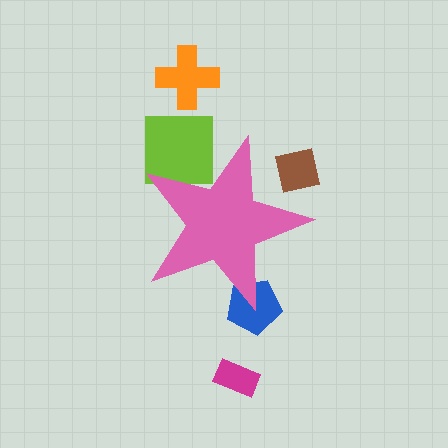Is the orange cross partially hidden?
No, the orange cross is fully visible.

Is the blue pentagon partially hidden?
Yes, the blue pentagon is partially hidden behind the pink star.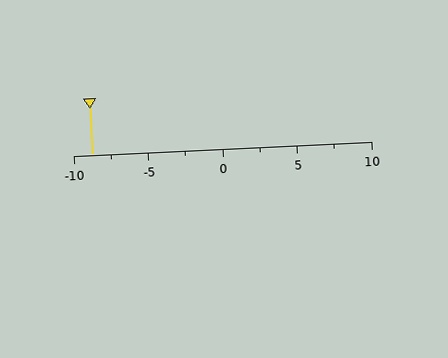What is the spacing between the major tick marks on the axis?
The major ticks are spaced 5 apart.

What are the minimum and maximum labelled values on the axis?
The axis runs from -10 to 10.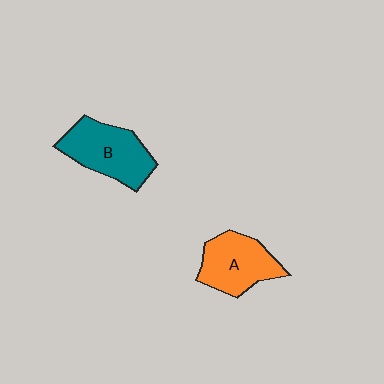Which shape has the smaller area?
Shape A (orange).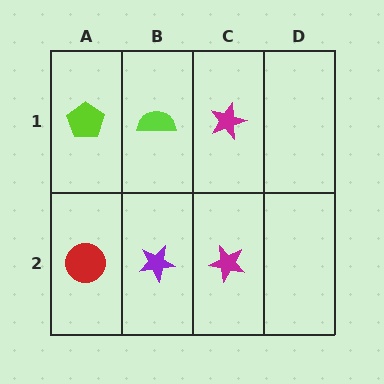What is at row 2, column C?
A magenta star.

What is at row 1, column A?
A lime pentagon.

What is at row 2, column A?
A red circle.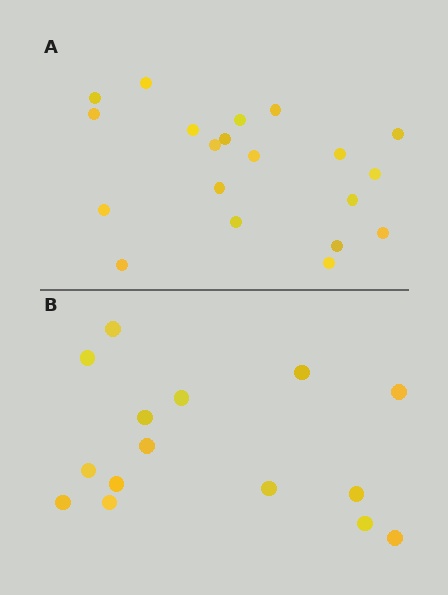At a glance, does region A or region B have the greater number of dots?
Region A (the top region) has more dots.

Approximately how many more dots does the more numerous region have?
Region A has about 5 more dots than region B.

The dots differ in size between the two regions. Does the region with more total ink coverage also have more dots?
No. Region B has more total ink coverage because its dots are larger, but region A actually contains more individual dots. Total area can be misleading — the number of items is what matters here.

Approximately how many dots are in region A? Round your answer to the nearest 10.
About 20 dots.